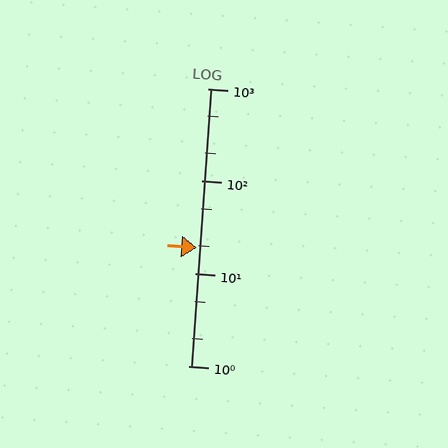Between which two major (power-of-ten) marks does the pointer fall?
The pointer is between 10 and 100.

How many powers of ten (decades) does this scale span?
The scale spans 3 decades, from 1 to 1000.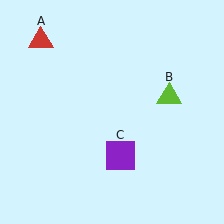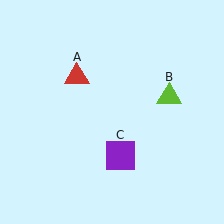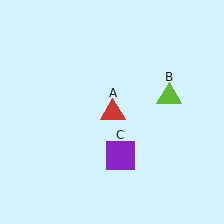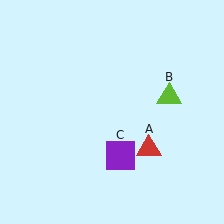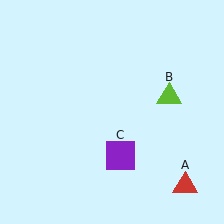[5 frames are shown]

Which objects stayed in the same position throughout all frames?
Lime triangle (object B) and purple square (object C) remained stationary.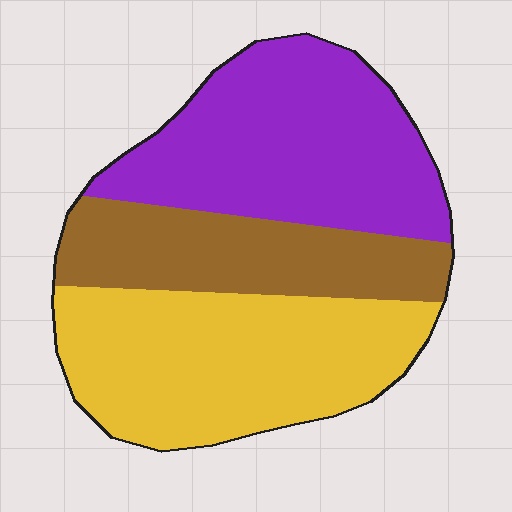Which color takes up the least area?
Brown, at roughly 25%.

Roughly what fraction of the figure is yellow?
Yellow covers 39% of the figure.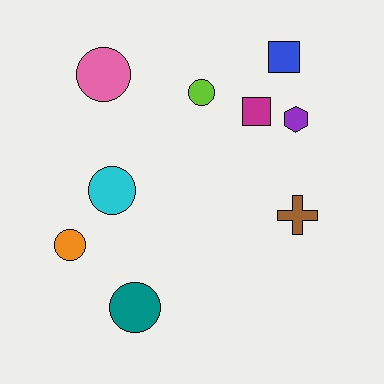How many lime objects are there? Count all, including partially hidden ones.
There is 1 lime object.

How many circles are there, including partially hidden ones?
There are 5 circles.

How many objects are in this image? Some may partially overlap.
There are 9 objects.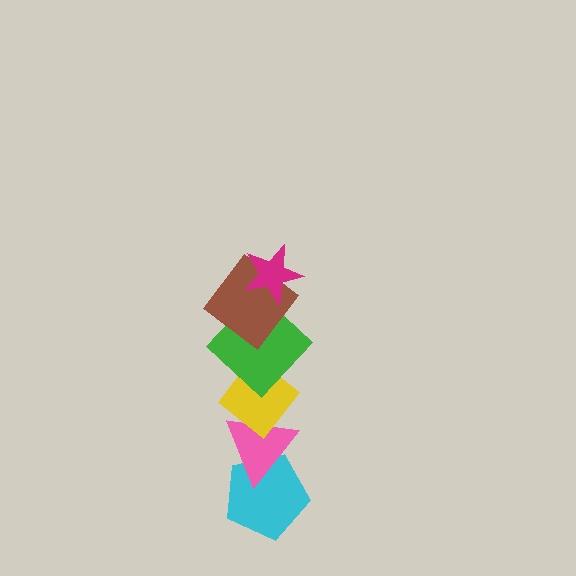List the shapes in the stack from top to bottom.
From top to bottom: the magenta star, the brown diamond, the green diamond, the yellow diamond, the pink triangle, the cyan pentagon.